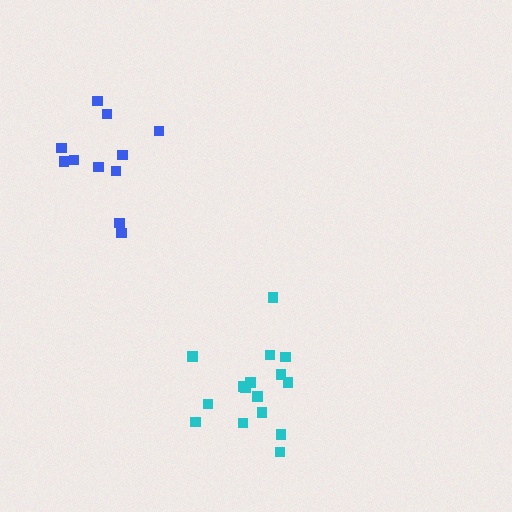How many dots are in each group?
Group 1: 16 dots, Group 2: 11 dots (27 total).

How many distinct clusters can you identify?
There are 2 distinct clusters.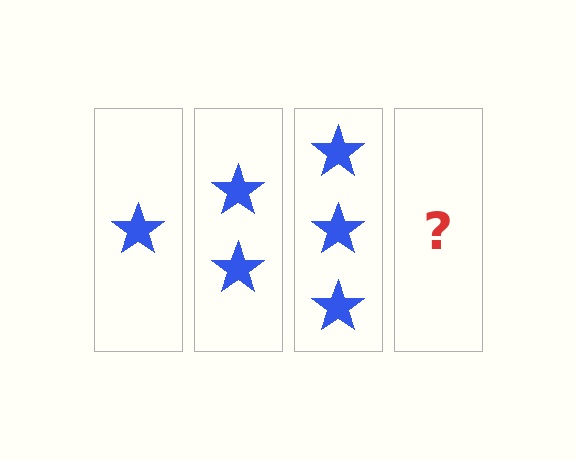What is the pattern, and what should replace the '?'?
The pattern is that each step adds one more star. The '?' should be 4 stars.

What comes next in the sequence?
The next element should be 4 stars.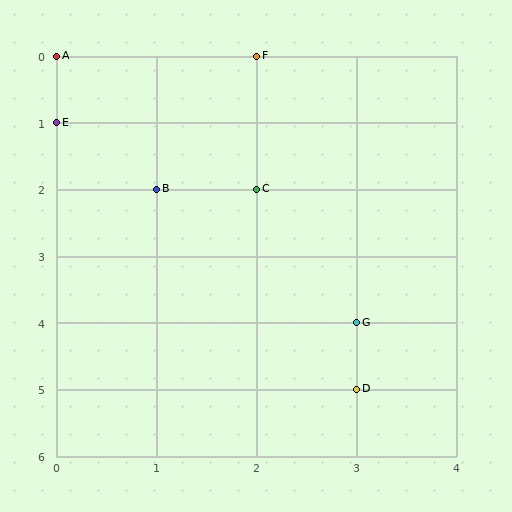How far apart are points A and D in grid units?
Points A and D are 3 columns and 5 rows apart (about 5.8 grid units diagonally).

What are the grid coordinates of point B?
Point B is at grid coordinates (1, 2).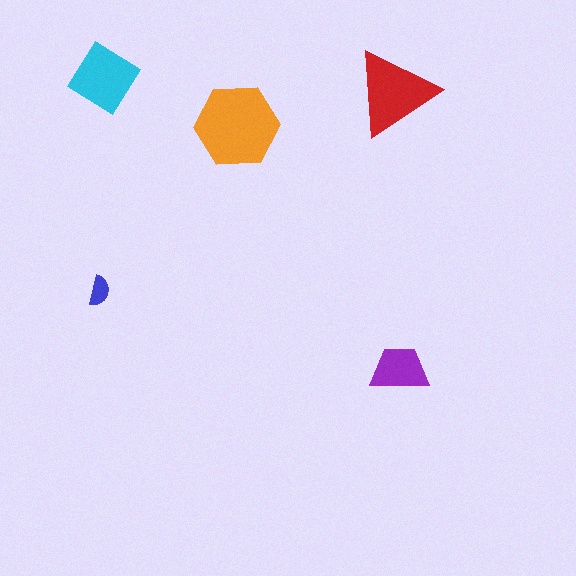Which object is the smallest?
The blue semicircle.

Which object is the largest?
The orange hexagon.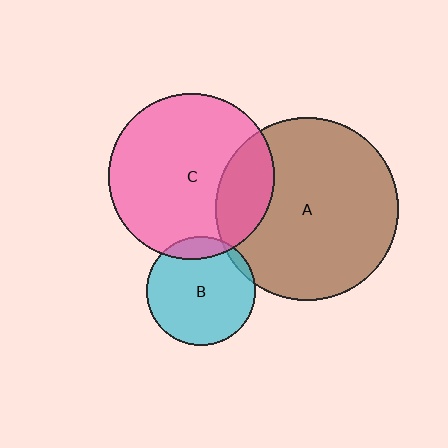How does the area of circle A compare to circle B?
Approximately 2.8 times.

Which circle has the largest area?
Circle A (brown).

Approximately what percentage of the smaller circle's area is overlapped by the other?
Approximately 20%.